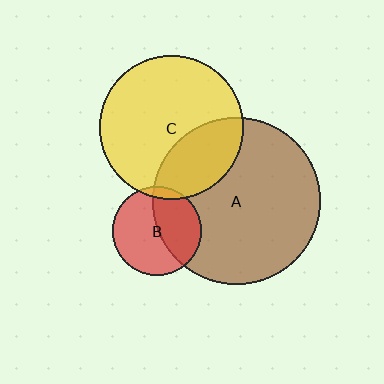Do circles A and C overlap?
Yes.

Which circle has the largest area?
Circle A (brown).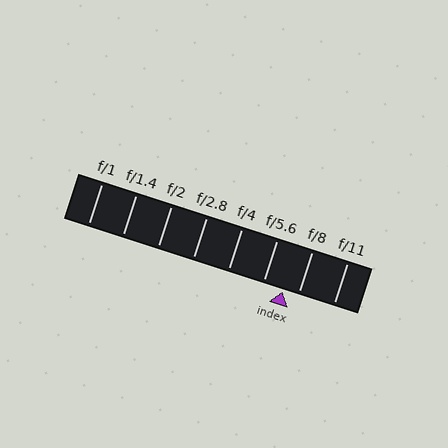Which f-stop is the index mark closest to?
The index mark is closest to f/8.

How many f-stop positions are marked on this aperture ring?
There are 8 f-stop positions marked.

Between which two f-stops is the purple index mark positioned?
The index mark is between f/5.6 and f/8.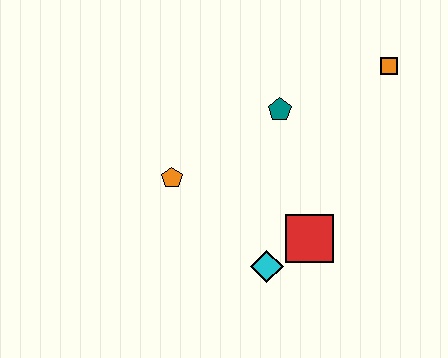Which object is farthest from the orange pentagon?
The orange square is farthest from the orange pentagon.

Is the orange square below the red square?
No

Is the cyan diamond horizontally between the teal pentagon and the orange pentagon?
Yes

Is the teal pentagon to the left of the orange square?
Yes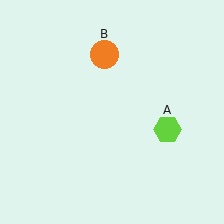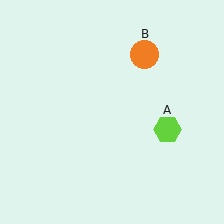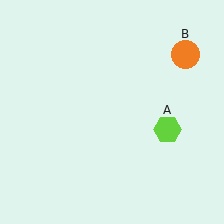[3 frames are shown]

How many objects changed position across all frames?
1 object changed position: orange circle (object B).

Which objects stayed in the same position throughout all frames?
Lime hexagon (object A) remained stationary.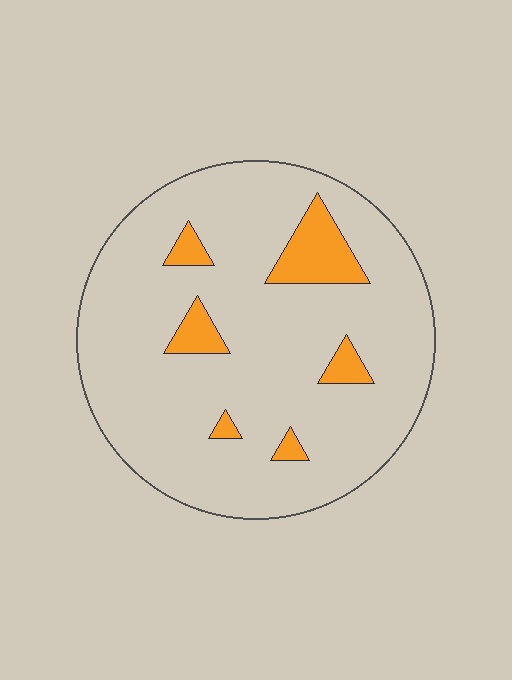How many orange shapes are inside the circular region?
6.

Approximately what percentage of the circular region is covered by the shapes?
Approximately 10%.